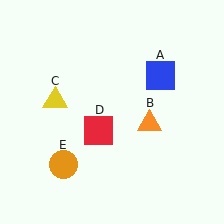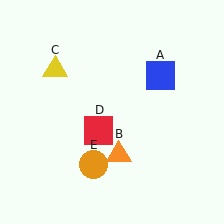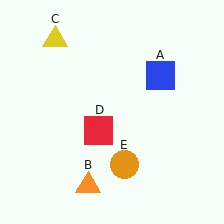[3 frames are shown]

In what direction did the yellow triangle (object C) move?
The yellow triangle (object C) moved up.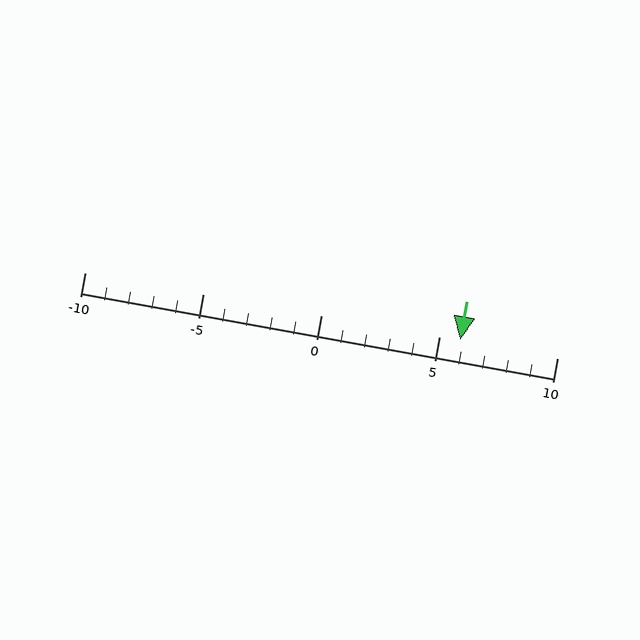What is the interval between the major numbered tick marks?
The major tick marks are spaced 5 units apart.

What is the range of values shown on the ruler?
The ruler shows values from -10 to 10.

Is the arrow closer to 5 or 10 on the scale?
The arrow is closer to 5.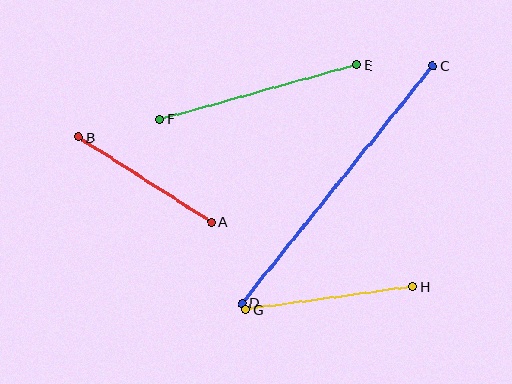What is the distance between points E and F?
The distance is approximately 204 pixels.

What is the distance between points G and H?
The distance is approximately 168 pixels.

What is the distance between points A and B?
The distance is approximately 158 pixels.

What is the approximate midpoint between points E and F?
The midpoint is at approximately (258, 92) pixels.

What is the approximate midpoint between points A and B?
The midpoint is at approximately (145, 180) pixels.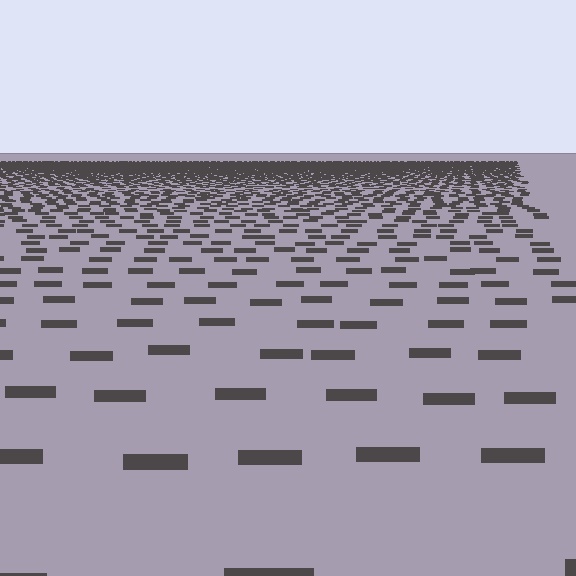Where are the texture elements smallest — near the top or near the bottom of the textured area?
Near the top.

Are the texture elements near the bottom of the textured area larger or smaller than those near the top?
Larger. Near the bottom, elements are closer to the viewer and appear at a bigger on-screen size.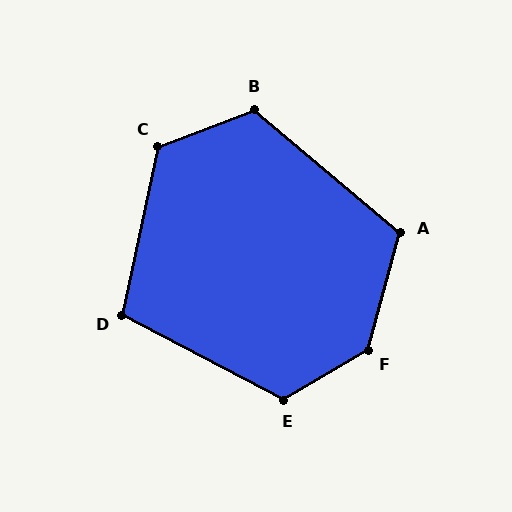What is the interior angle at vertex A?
Approximately 115 degrees (obtuse).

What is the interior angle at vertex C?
Approximately 123 degrees (obtuse).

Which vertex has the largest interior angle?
F, at approximately 136 degrees.